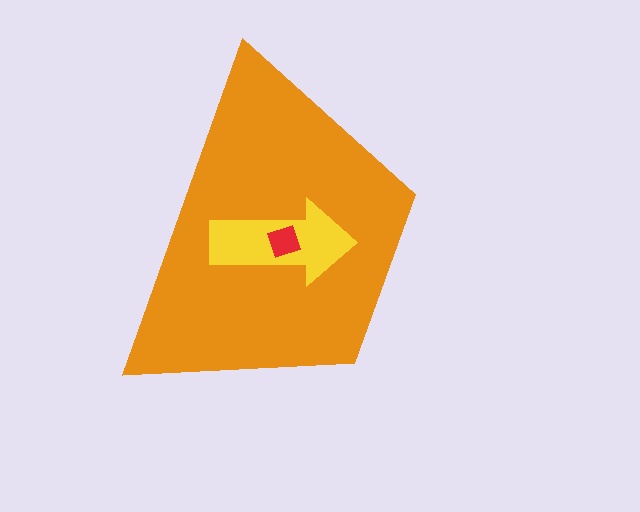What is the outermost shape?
The orange trapezoid.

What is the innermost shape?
The red square.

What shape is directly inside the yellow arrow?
The red square.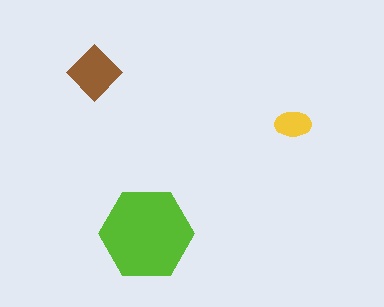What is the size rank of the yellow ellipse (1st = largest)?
3rd.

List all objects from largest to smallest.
The lime hexagon, the brown diamond, the yellow ellipse.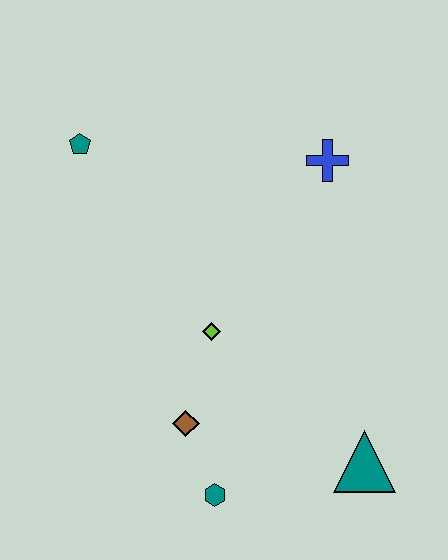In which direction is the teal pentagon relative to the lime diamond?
The teal pentagon is above the lime diamond.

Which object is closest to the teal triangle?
The teal hexagon is closest to the teal triangle.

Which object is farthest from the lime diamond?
The teal pentagon is farthest from the lime diamond.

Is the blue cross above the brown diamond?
Yes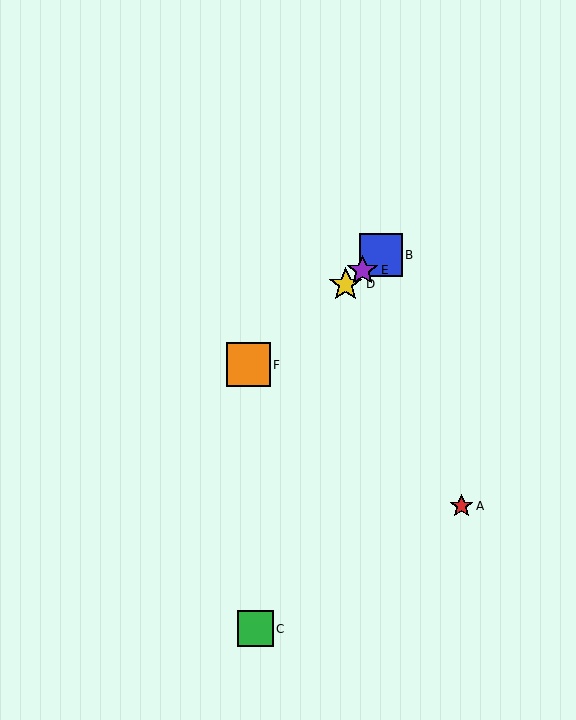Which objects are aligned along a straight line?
Objects B, D, E, F are aligned along a straight line.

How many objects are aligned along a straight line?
4 objects (B, D, E, F) are aligned along a straight line.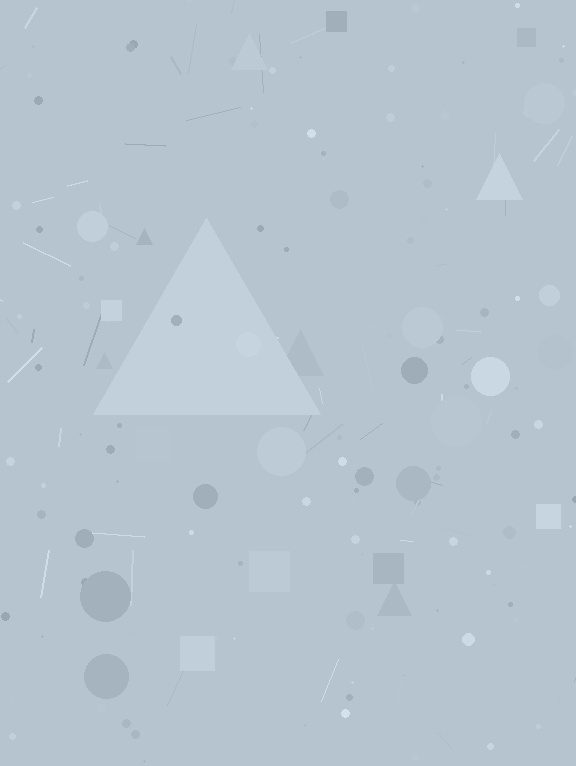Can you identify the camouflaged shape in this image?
The camouflaged shape is a triangle.